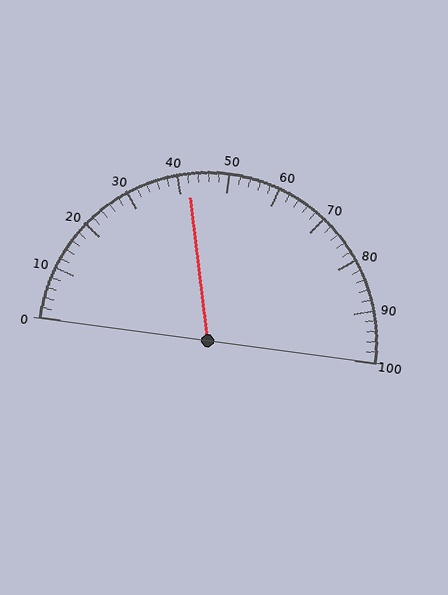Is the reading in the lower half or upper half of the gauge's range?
The reading is in the lower half of the range (0 to 100).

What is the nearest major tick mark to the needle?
The nearest major tick mark is 40.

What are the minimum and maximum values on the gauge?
The gauge ranges from 0 to 100.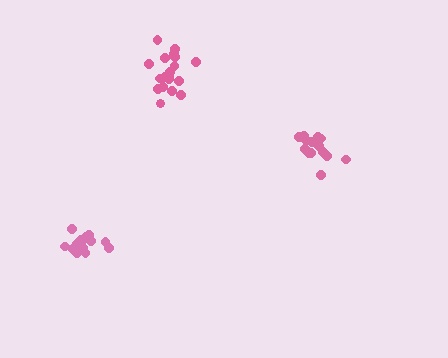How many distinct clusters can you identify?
There are 3 distinct clusters.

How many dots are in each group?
Group 1: 19 dots, Group 2: 14 dots, Group 3: 14 dots (47 total).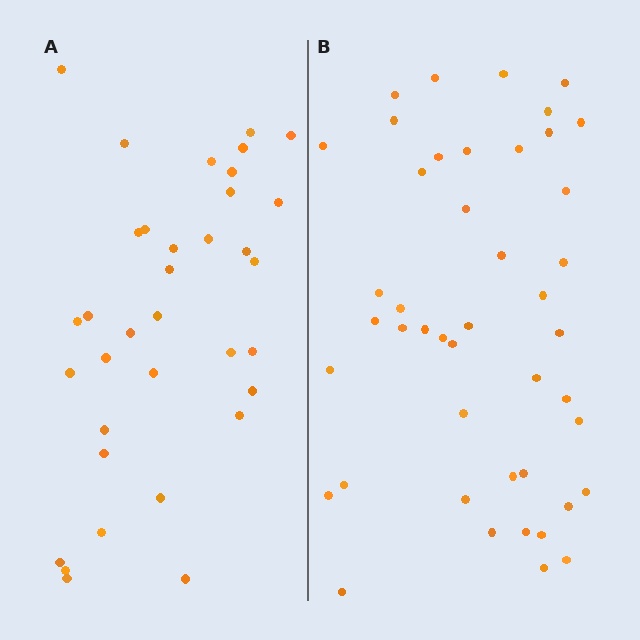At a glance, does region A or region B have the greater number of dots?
Region B (the right region) has more dots.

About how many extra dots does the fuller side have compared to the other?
Region B has roughly 10 or so more dots than region A.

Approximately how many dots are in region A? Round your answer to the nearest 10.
About 40 dots. (The exact count is 35, which rounds to 40.)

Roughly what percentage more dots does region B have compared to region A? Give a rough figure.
About 30% more.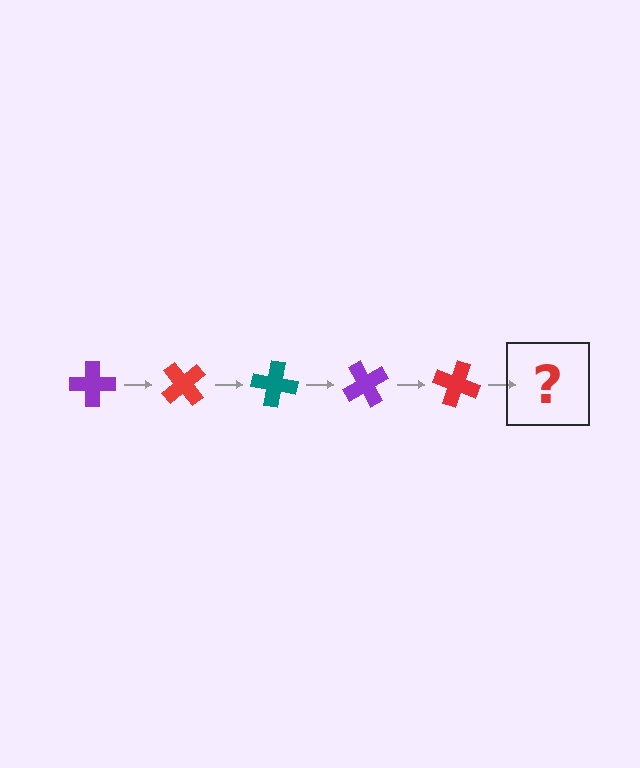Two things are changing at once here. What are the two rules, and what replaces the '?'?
The two rules are that it rotates 50 degrees each step and the color cycles through purple, red, and teal. The '?' should be a teal cross, rotated 250 degrees from the start.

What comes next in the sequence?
The next element should be a teal cross, rotated 250 degrees from the start.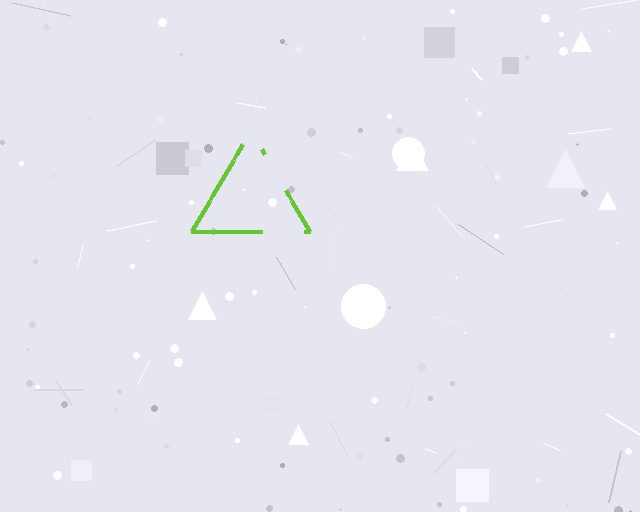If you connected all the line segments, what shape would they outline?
They would outline a triangle.